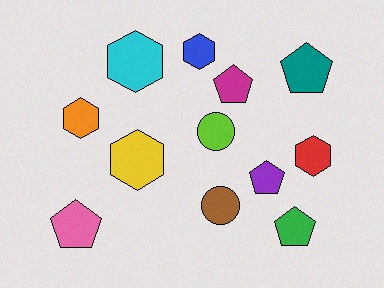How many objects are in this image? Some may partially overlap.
There are 12 objects.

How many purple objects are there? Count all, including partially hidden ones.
There is 1 purple object.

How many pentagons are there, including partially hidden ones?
There are 5 pentagons.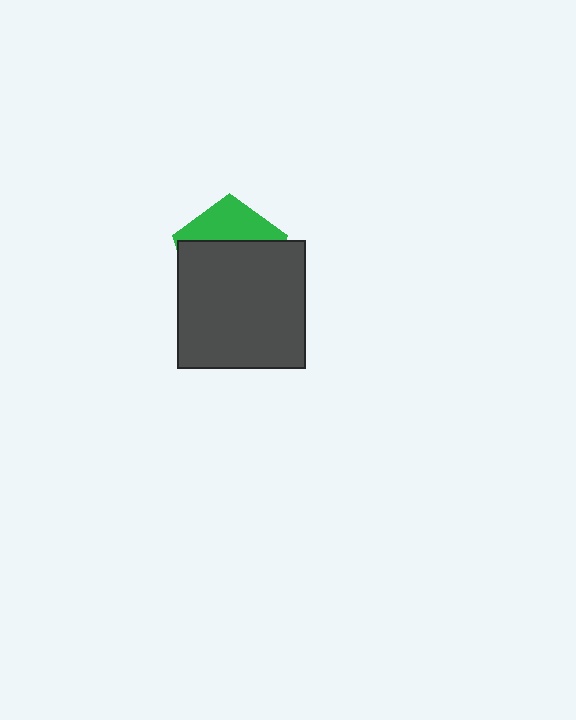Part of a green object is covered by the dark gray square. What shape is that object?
It is a pentagon.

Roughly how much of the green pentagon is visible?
A small part of it is visible (roughly 33%).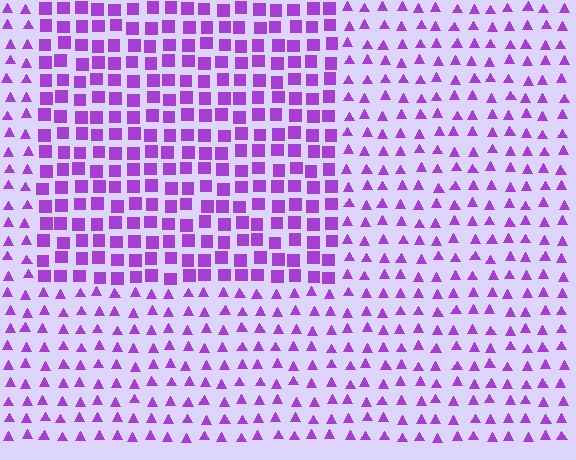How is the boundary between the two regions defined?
The boundary is defined by a change in element shape: squares inside vs. triangles outside. All elements share the same color and spacing.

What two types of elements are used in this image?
The image uses squares inside the rectangle region and triangles outside it.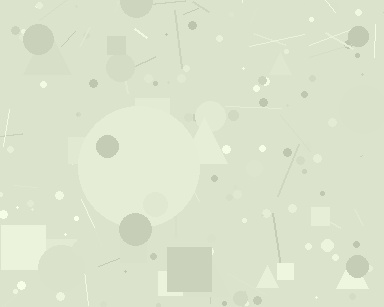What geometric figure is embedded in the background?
A circle is embedded in the background.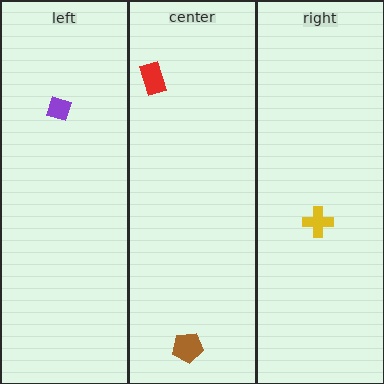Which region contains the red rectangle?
The center region.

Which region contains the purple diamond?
The left region.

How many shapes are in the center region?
2.